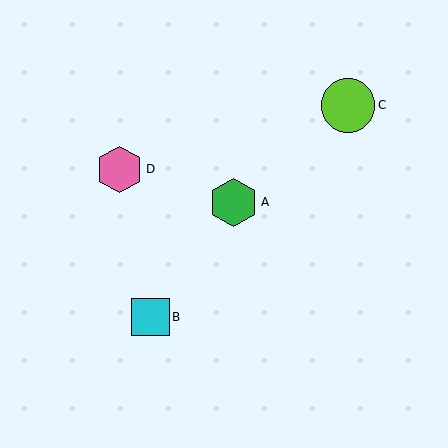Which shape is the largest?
The lime circle (labeled C) is the largest.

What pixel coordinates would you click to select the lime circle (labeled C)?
Click at (348, 105) to select the lime circle C.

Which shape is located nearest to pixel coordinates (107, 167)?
The pink hexagon (labeled D) at (120, 169) is nearest to that location.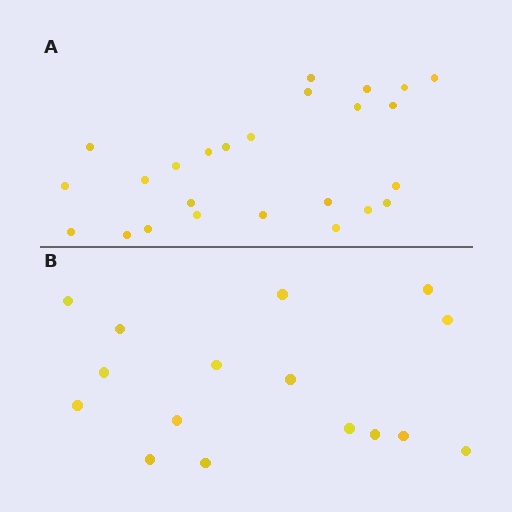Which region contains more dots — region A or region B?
Region A (the top region) has more dots.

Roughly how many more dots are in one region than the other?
Region A has roughly 8 or so more dots than region B.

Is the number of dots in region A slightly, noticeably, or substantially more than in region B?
Region A has substantially more. The ratio is roughly 1.6 to 1.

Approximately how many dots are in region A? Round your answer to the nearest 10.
About 20 dots. (The exact count is 25, which rounds to 20.)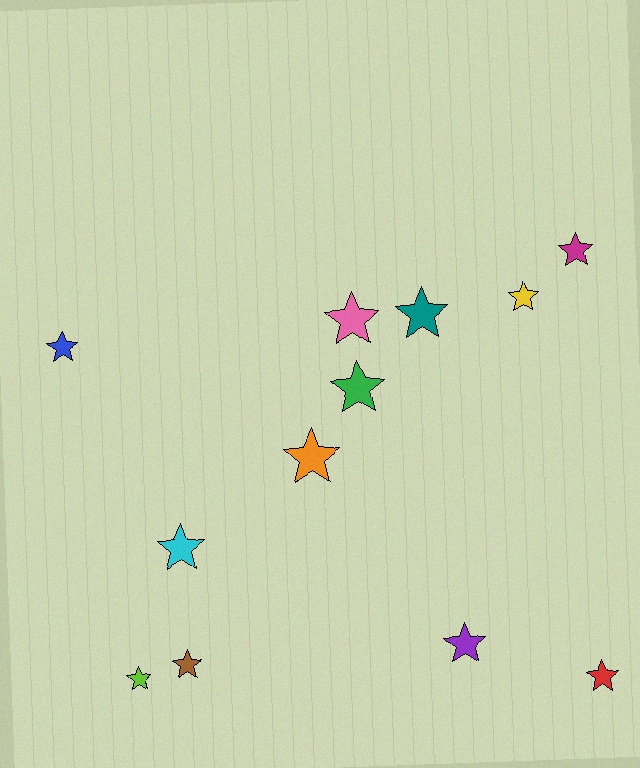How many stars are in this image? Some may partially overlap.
There are 12 stars.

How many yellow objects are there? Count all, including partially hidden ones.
There is 1 yellow object.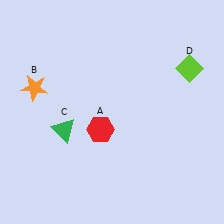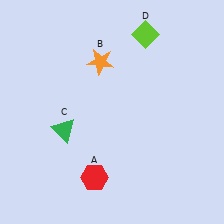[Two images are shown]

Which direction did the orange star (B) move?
The orange star (B) moved right.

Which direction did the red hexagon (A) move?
The red hexagon (A) moved down.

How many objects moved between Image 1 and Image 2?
3 objects moved between the two images.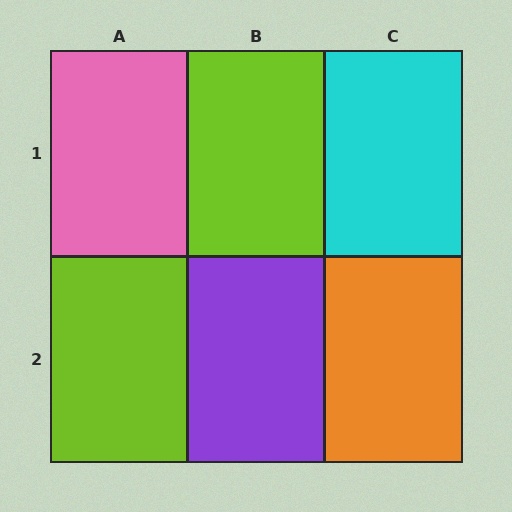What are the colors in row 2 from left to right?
Lime, purple, orange.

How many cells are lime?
2 cells are lime.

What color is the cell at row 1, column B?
Lime.